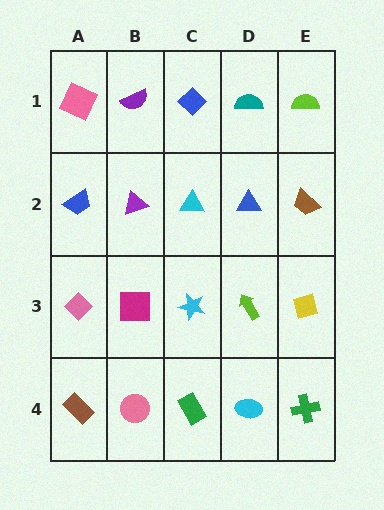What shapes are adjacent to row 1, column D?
A blue triangle (row 2, column D), a blue diamond (row 1, column C), a lime semicircle (row 1, column E).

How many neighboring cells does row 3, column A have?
3.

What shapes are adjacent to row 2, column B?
A purple semicircle (row 1, column B), a magenta square (row 3, column B), a blue trapezoid (row 2, column A), a cyan triangle (row 2, column C).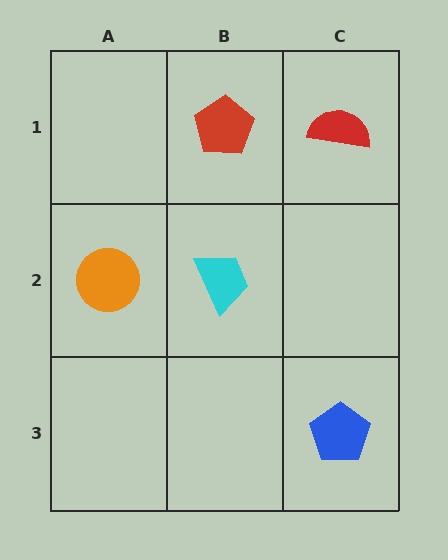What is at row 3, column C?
A blue pentagon.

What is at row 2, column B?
A cyan trapezoid.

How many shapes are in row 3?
1 shape.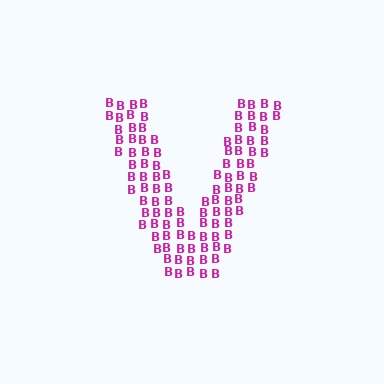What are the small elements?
The small elements are letter B's.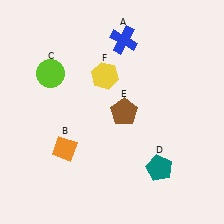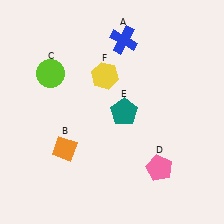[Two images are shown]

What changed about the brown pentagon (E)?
In Image 1, E is brown. In Image 2, it changed to teal.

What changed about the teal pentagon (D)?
In Image 1, D is teal. In Image 2, it changed to pink.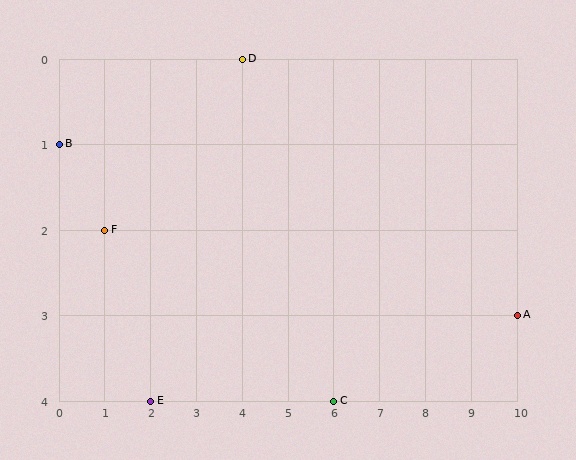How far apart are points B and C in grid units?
Points B and C are 6 columns and 3 rows apart (about 6.7 grid units diagonally).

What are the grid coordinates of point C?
Point C is at grid coordinates (6, 4).